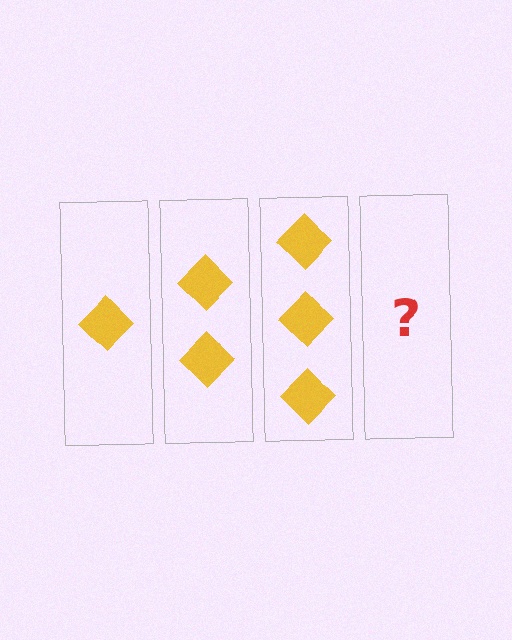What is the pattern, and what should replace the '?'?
The pattern is that each step adds one more diamond. The '?' should be 4 diamonds.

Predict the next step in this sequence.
The next step is 4 diamonds.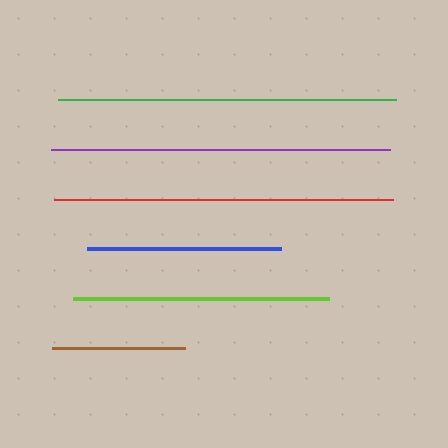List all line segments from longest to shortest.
From longest to shortest: purple, red, green, lime, blue, brown.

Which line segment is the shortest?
The brown line is the shortest at approximately 132 pixels.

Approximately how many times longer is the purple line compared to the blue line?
The purple line is approximately 1.8 times the length of the blue line.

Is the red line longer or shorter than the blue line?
The red line is longer than the blue line.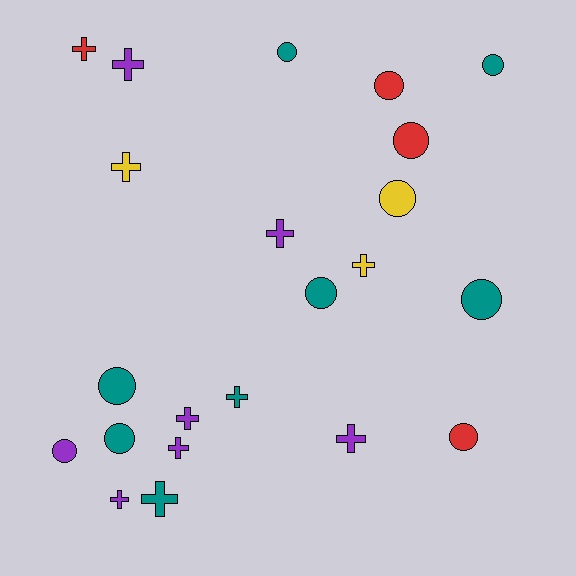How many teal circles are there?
There are 6 teal circles.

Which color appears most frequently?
Teal, with 8 objects.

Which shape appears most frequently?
Cross, with 11 objects.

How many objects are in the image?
There are 22 objects.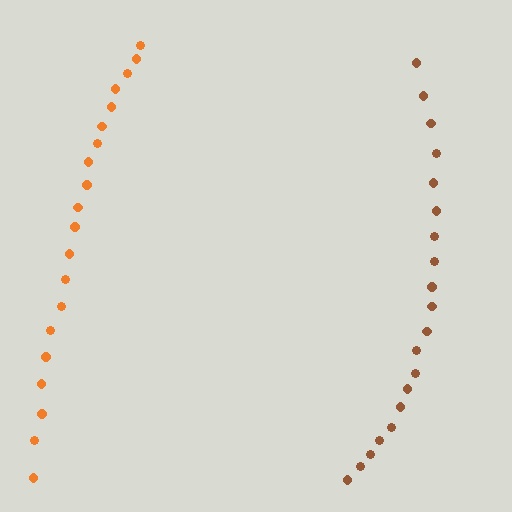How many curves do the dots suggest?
There are 2 distinct paths.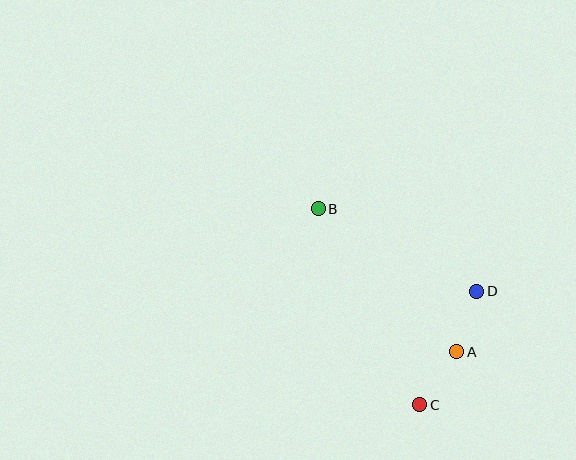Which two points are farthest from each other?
Points B and C are farthest from each other.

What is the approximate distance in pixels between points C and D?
The distance between C and D is approximately 127 pixels.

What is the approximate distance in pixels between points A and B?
The distance between A and B is approximately 199 pixels.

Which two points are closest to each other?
Points A and D are closest to each other.